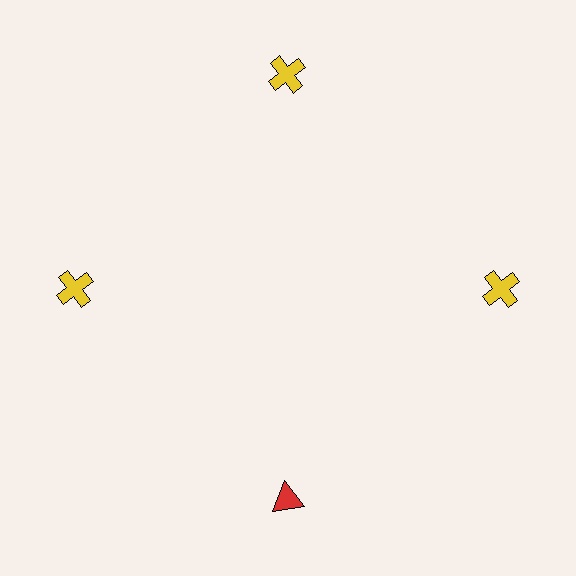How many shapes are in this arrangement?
There are 4 shapes arranged in a ring pattern.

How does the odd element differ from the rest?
It differs in both color (red instead of yellow) and shape (triangle instead of cross).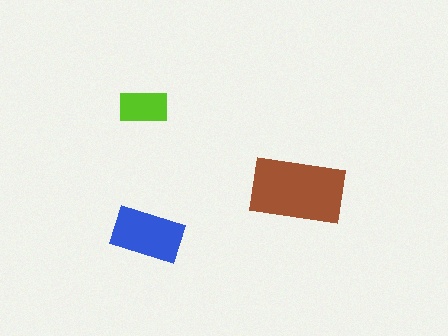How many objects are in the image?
There are 3 objects in the image.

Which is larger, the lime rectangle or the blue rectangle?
The blue one.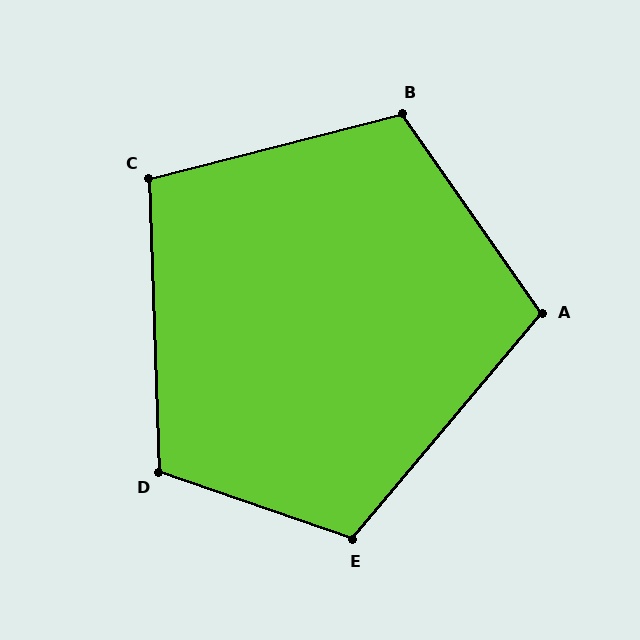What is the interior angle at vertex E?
Approximately 111 degrees (obtuse).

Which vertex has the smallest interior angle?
C, at approximately 102 degrees.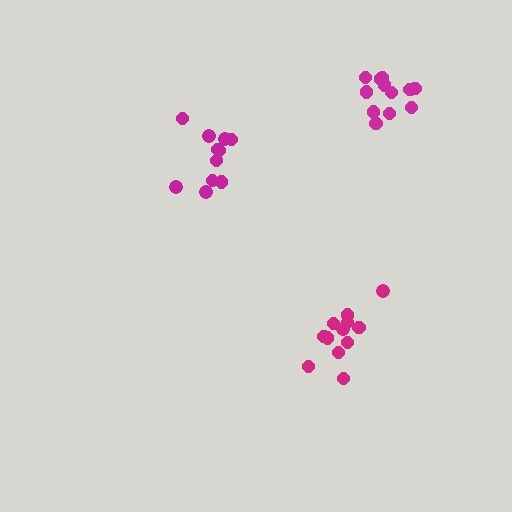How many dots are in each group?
Group 1: 12 dots, Group 2: 11 dots, Group 3: 12 dots (35 total).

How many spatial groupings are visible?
There are 3 spatial groupings.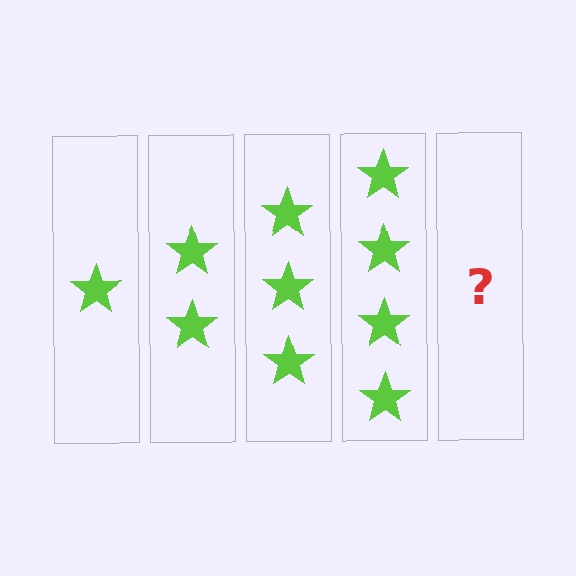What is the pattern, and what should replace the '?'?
The pattern is that each step adds one more star. The '?' should be 5 stars.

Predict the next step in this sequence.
The next step is 5 stars.